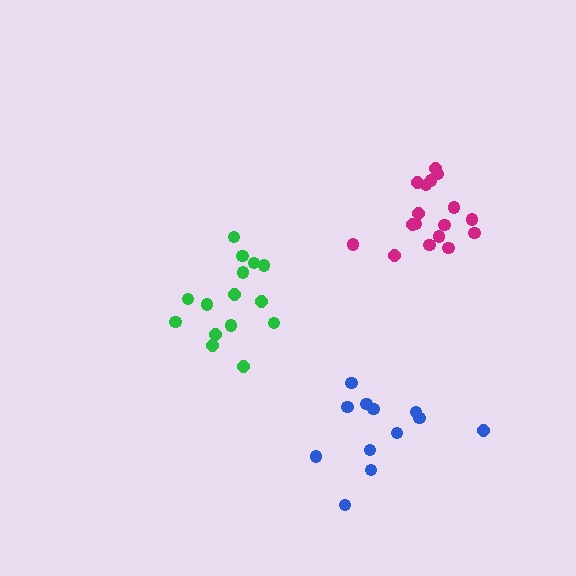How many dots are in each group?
Group 1: 17 dots, Group 2: 15 dots, Group 3: 12 dots (44 total).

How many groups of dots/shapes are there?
There are 3 groups.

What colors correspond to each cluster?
The clusters are colored: magenta, green, blue.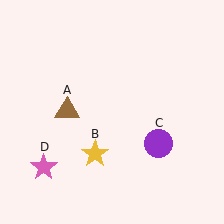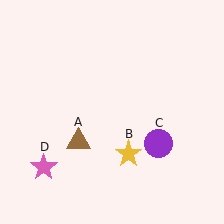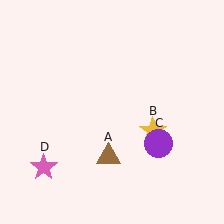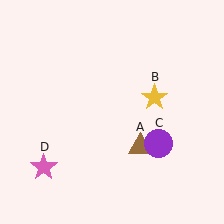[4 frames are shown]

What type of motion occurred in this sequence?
The brown triangle (object A), yellow star (object B) rotated counterclockwise around the center of the scene.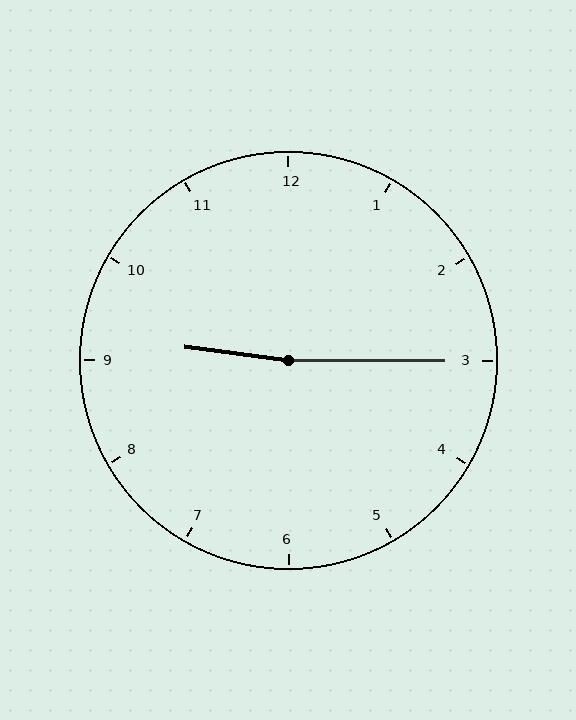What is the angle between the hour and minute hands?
Approximately 172 degrees.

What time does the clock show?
9:15.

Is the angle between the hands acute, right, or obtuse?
It is obtuse.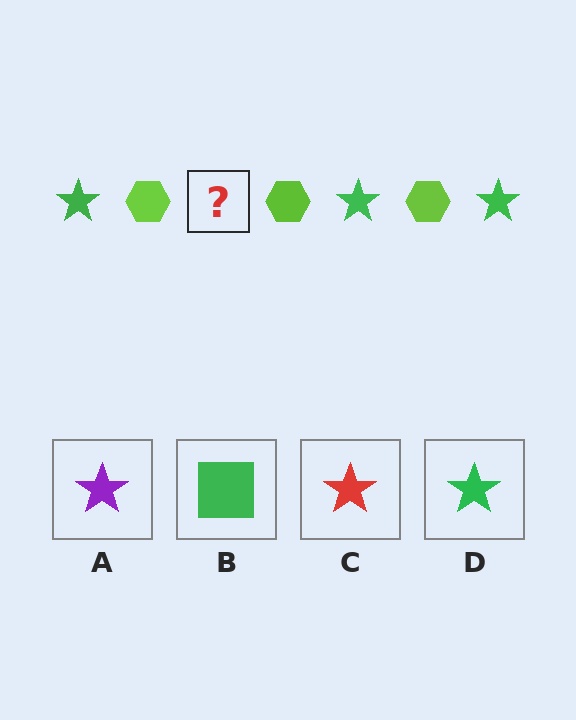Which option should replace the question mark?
Option D.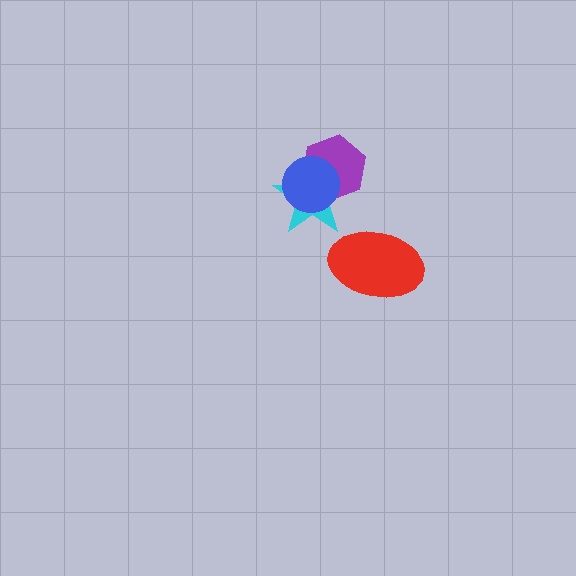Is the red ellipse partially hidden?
No, no other shape covers it.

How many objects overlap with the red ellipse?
0 objects overlap with the red ellipse.